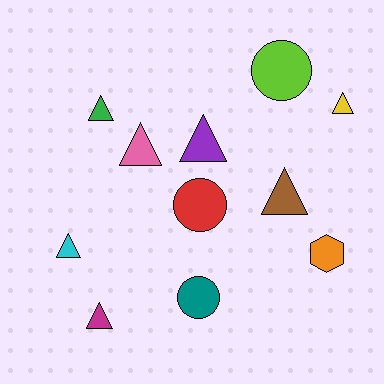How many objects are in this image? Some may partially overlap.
There are 11 objects.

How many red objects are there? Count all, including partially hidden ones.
There is 1 red object.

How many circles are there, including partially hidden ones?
There are 3 circles.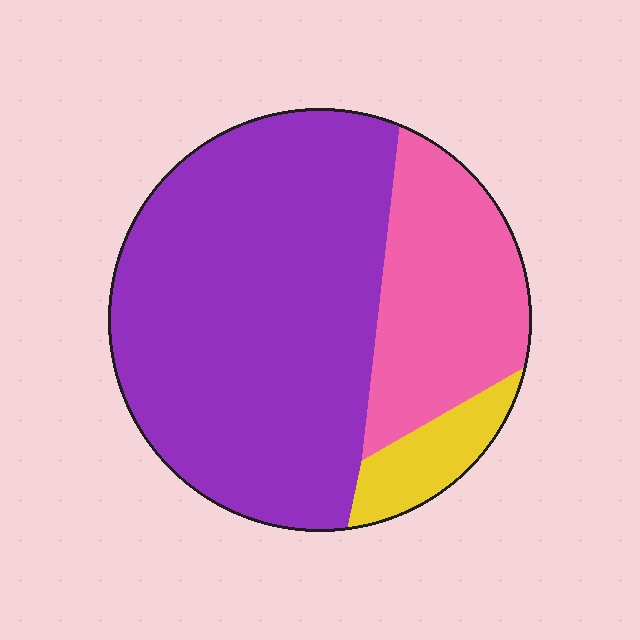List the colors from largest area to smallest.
From largest to smallest: purple, pink, yellow.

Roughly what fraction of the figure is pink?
Pink covers about 25% of the figure.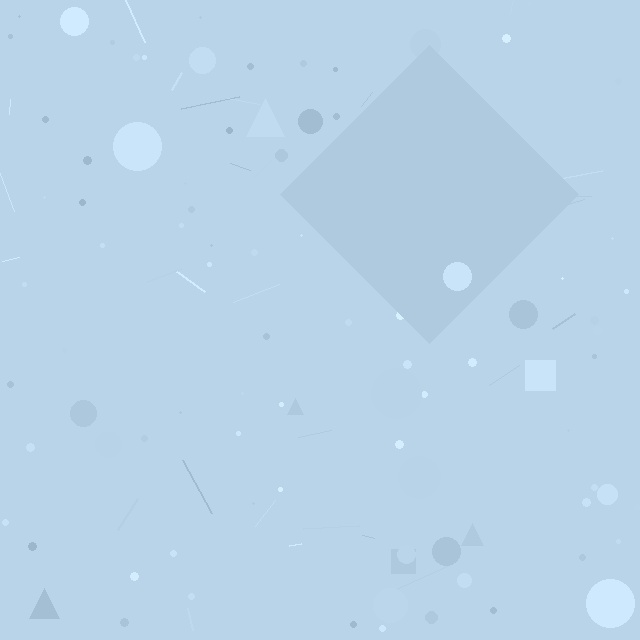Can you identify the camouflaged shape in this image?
The camouflaged shape is a diamond.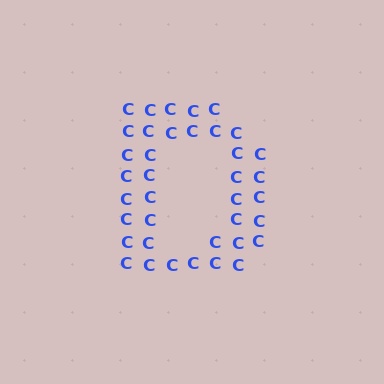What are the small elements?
The small elements are letter C's.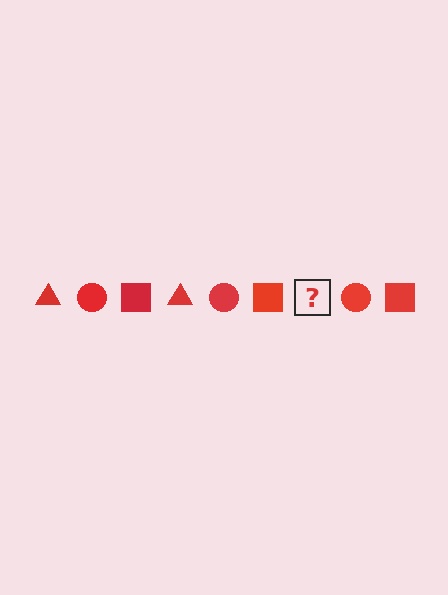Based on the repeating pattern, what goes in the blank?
The blank should be a red triangle.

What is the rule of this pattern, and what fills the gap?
The rule is that the pattern cycles through triangle, circle, square shapes in red. The gap should be filled with a red triangle.